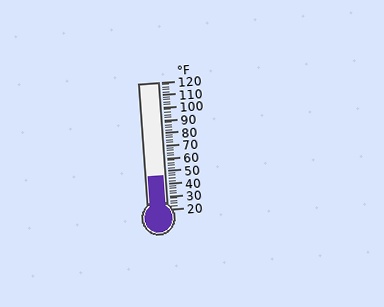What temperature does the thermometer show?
The thermometer shows approximately 46°F.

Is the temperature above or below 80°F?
The temperature is below 80°F.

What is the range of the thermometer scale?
The thermometer scale ranges from 20°F to 120°F.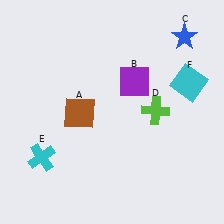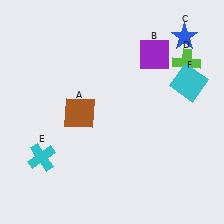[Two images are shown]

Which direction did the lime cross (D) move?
The lime cross (D) moved up.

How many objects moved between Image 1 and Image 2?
2 objects moved between the two images.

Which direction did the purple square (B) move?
The purple square (B) moved up.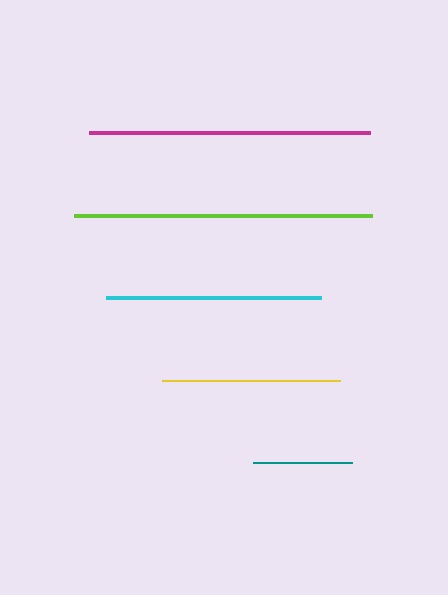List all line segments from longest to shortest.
From longest to shortest: lime, magenta, cyan, yellow, teal.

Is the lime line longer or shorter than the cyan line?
The lime line is longer than the cyan line.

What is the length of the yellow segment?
The yellow segment is approximately 178 pixels long.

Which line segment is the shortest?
The teal line is the shortest at approximately 99 pixels.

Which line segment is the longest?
The lime line is the longest at approximately 298 pixels.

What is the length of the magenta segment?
The magenta segment is approximately 281 pixels long.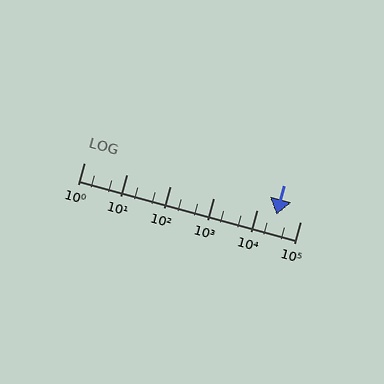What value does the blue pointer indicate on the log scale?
The pointer indicates approximately 29000.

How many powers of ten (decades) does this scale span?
The scale spans 5 decades, from 1 to 100000.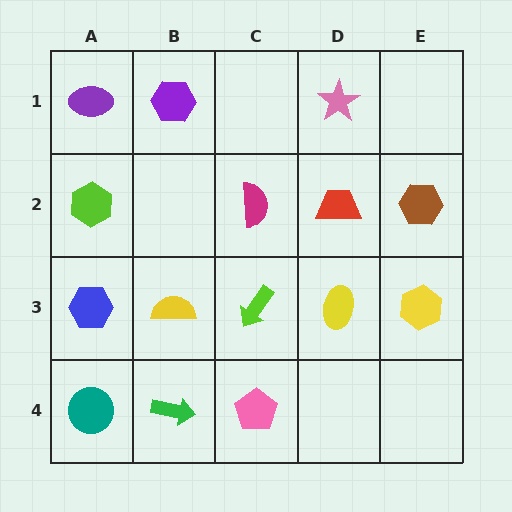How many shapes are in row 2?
4 shapes.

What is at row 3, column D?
A yellow ellipse.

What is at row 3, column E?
A yellow hexagon.